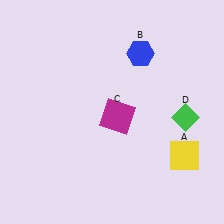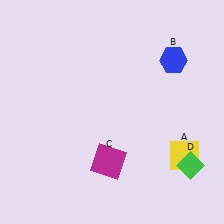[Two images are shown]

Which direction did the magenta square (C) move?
The magenta square (C) moved down.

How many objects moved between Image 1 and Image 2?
3 objects moved between the two images.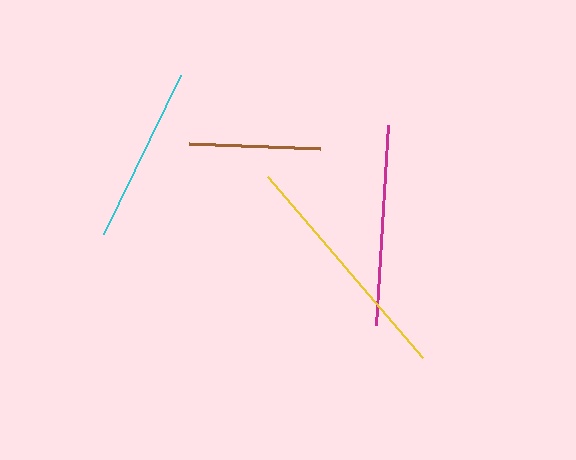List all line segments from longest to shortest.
From longest to shortest: yellow, magenta, cyan, brown.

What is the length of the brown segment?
The brown segment is approximately 131 pixels long.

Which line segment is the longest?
The yellow line is the longest at approximately 237 pixels.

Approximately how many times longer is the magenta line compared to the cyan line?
The magenta line is approximately 1.1 times the length of the cyan line.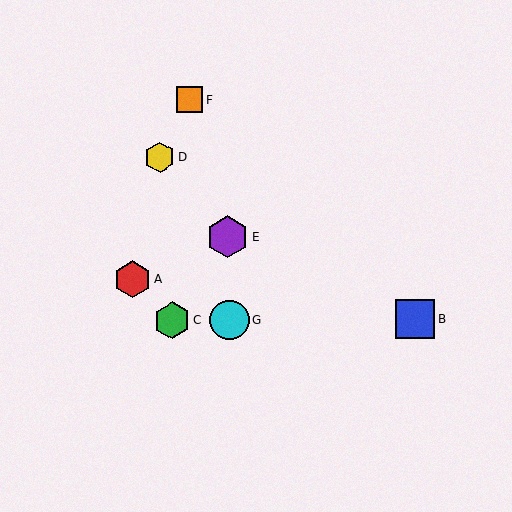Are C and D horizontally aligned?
No, C is at y≈320 and D is at y≈157.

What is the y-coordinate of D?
Object D is at y≈157.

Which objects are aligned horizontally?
Objects B, C, G are aligned horizontally.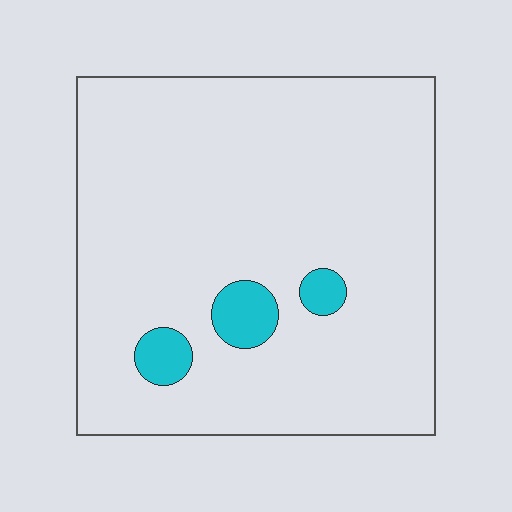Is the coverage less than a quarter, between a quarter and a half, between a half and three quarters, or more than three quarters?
Less than a quarter.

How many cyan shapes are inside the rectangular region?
3.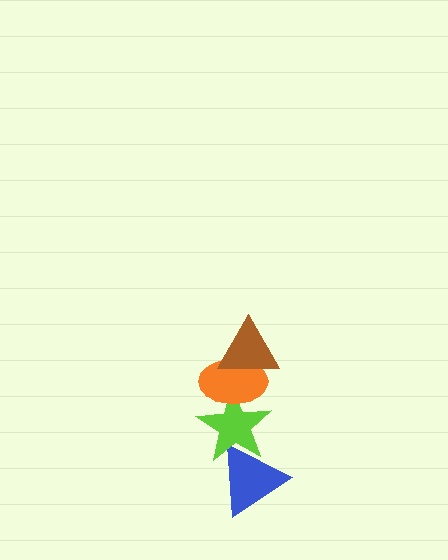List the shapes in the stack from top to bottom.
From top to bottom: the brown triangle, the orange ellipse, the lime star, the blue triangle.